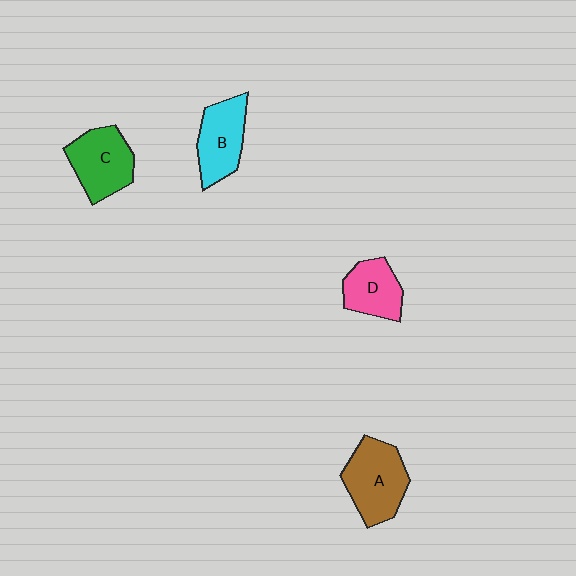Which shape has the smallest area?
Shape D (pink).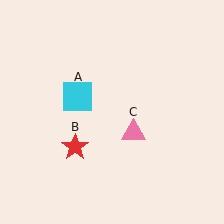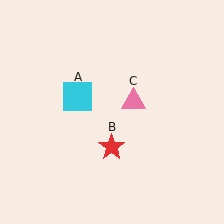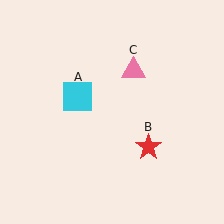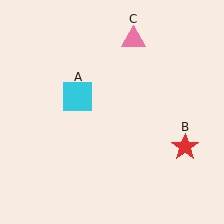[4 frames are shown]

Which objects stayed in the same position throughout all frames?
Cyan square (object A) remained stationary.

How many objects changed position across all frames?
2 objects changed position: red star (object B), pink triangle (object C).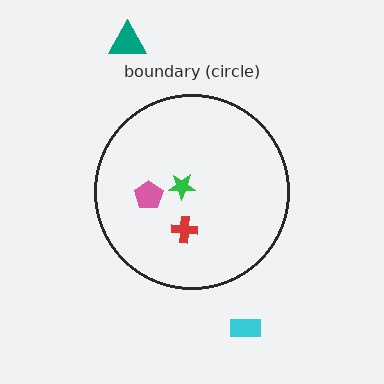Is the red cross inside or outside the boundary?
Inside.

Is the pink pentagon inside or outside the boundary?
Inside.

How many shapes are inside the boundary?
3 inside, 2 outside.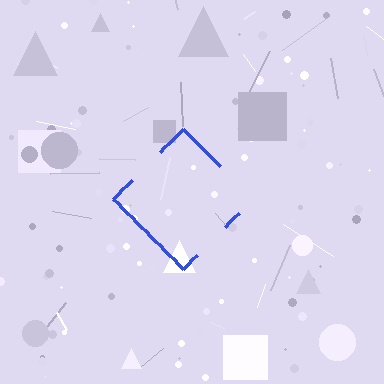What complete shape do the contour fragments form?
The contour fragments form a diamond.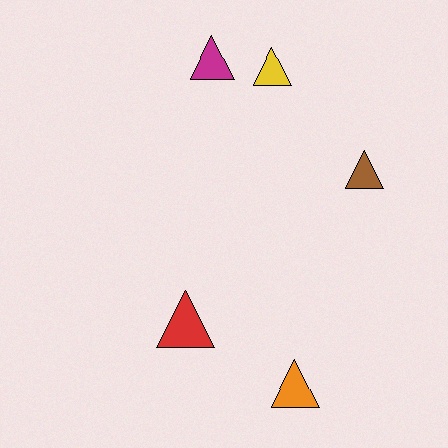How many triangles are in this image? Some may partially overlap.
There are 5 triangles.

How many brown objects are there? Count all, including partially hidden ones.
There is 1 brown object.